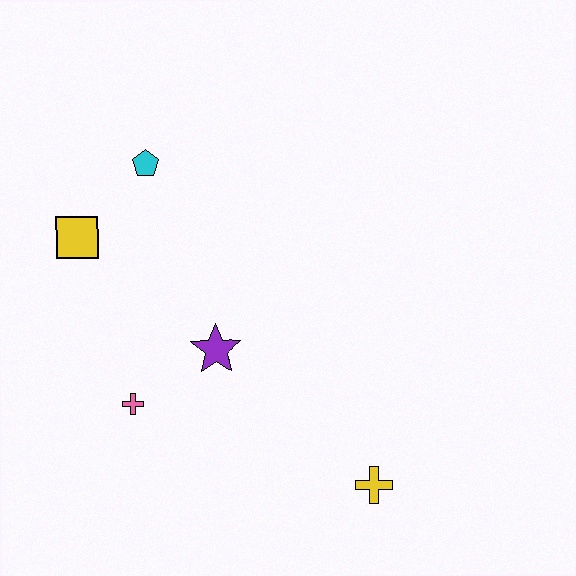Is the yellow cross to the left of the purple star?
No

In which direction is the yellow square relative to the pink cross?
The yellow square is above the pink cross.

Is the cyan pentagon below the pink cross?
No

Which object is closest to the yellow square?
The cyan pentagon is closest to the yellow square.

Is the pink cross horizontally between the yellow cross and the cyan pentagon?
No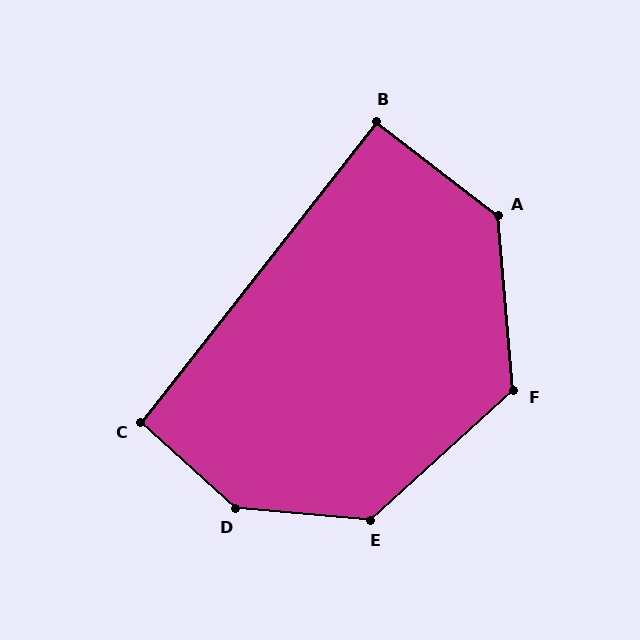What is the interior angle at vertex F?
Approximately 127 degrees (obtuse).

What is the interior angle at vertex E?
Approximately 133 degrees (obtuse).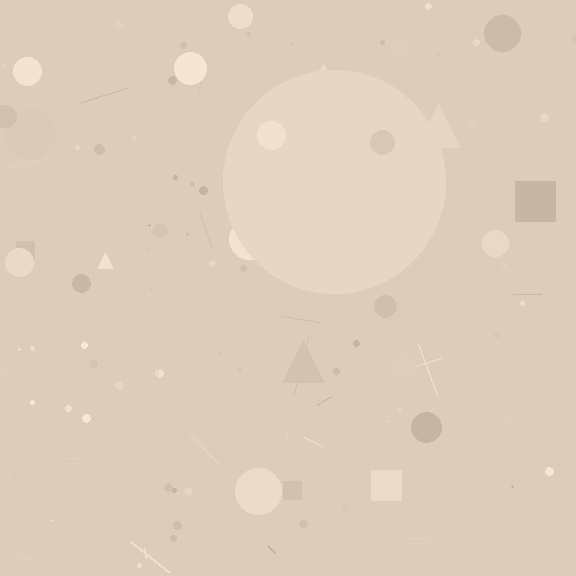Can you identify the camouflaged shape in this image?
The camouflaged shape is a circle.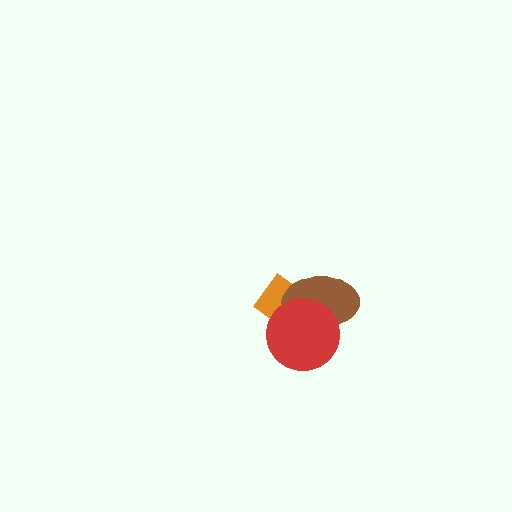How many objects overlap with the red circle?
2 objects overlap with the red circle.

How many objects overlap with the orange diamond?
2 objects overlap with the orange diamond.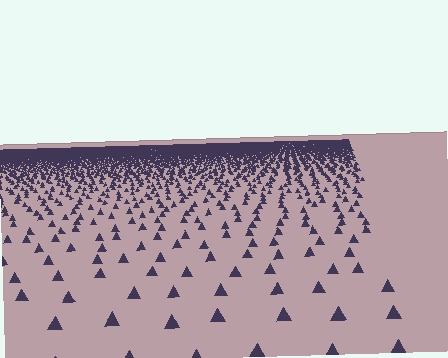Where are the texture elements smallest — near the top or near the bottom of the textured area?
Near the top.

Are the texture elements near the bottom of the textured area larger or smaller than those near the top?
Larger. Near the bottom, elements are closer to the viewer and appear at a bigger on-screen size.